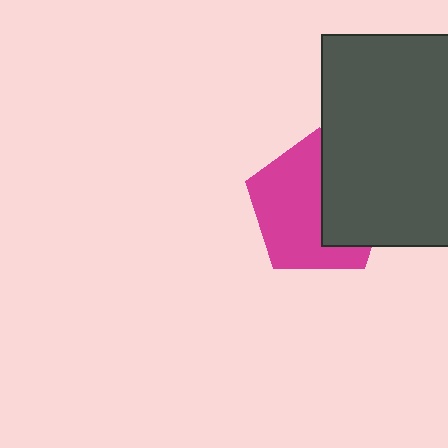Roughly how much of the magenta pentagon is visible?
About half of it is visible (roughly 59%).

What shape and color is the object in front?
The object in front is a dark gray rectangle.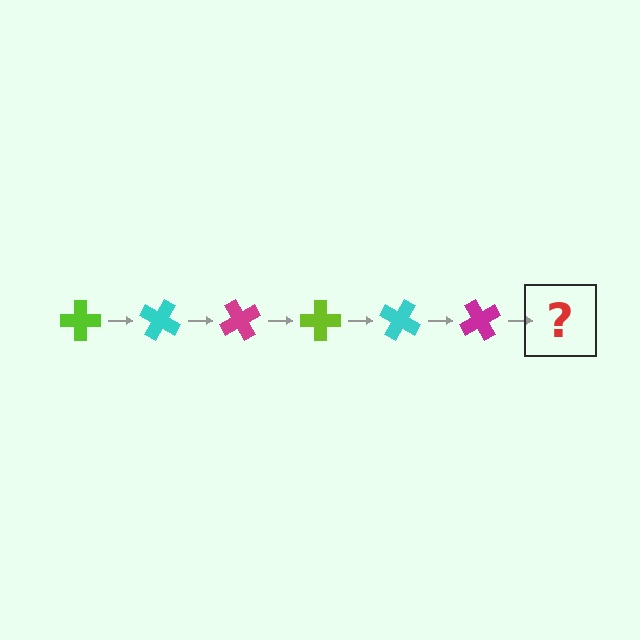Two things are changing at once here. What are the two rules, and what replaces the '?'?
The two rules are that it rotates 30 degrees each step and the color cycles through lime, cyan, and magenta. The '?' should be a lime cross, rotated 180 degrees from the start.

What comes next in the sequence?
The next element should be a lime cross, rotated 180 degrees from the start.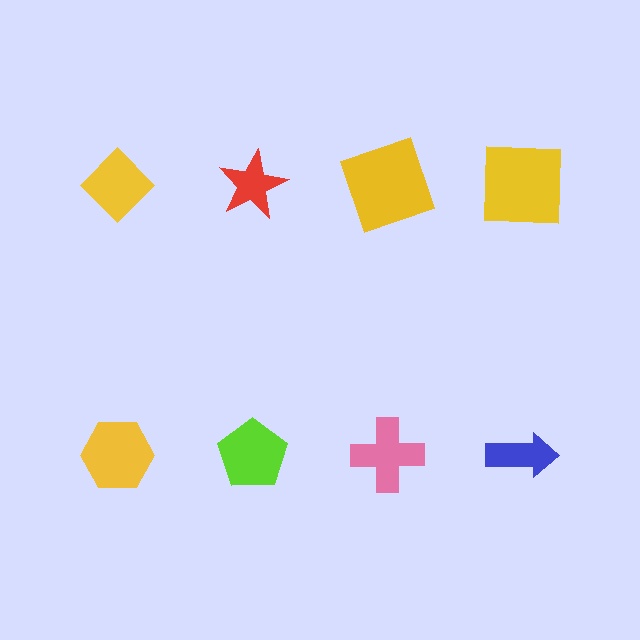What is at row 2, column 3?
A pink cross.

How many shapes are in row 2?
4 shapes.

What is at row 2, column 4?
A blue arrow.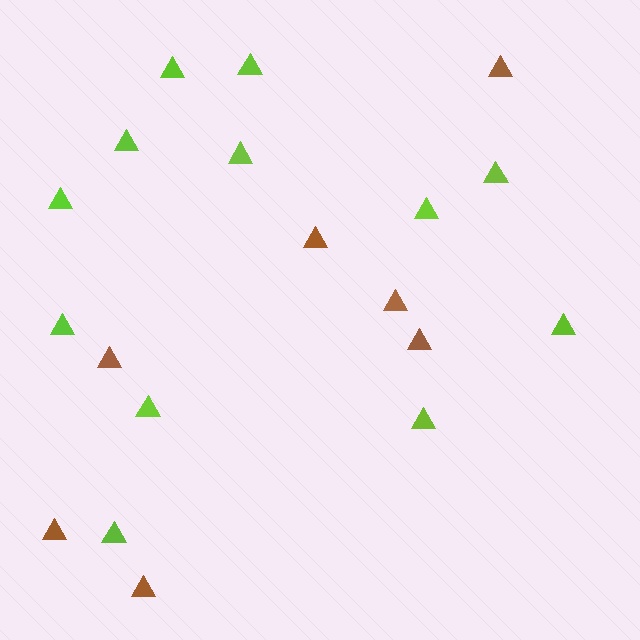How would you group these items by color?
There are 2 groups: one group of brown triangles (7) and one group of lime triangles (12).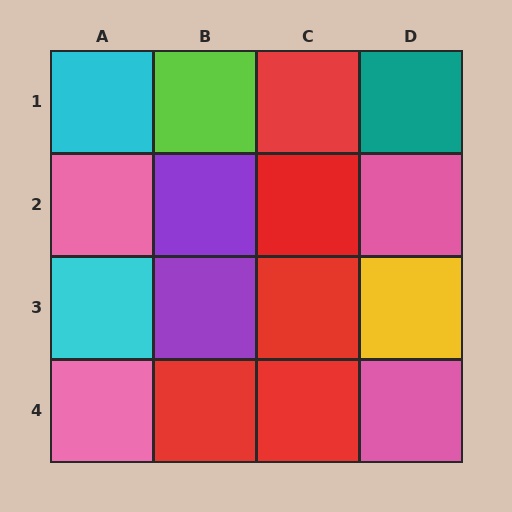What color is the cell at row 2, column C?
Red.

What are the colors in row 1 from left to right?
Cyan, lime, red, teal.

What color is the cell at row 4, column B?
Red.